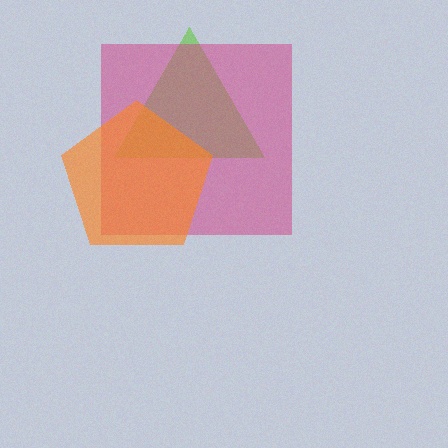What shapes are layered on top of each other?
The layered shapes are: a lime triangle, a magenta square, an orange pentagon.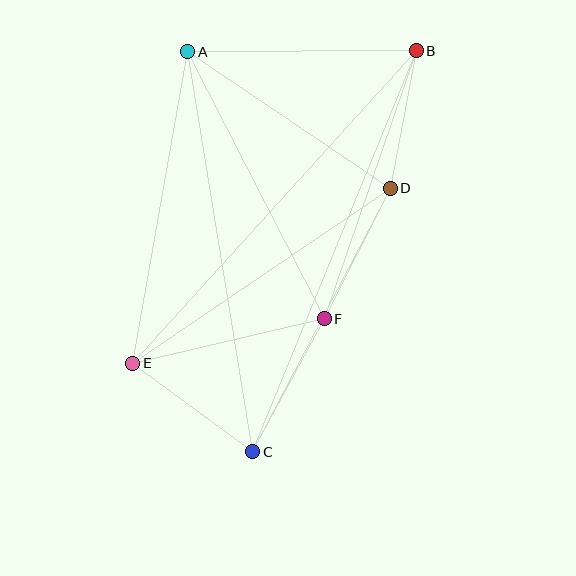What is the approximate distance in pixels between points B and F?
The distance between B and F is approximately 283 pixels.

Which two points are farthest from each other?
Points B and C are farthest from each other.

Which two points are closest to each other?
Points B and D are closest to each other.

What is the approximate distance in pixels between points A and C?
The distance between A and C is approximately 405 pixels.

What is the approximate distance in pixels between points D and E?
The distance between D and E is approximately 311 pixels.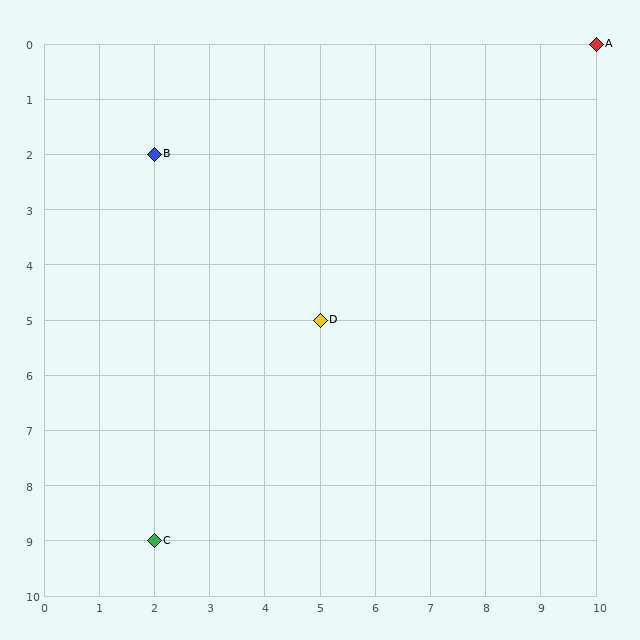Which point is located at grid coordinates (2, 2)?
Point B is at (2, 2).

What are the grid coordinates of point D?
Point D is at grid coordinates (5, 5).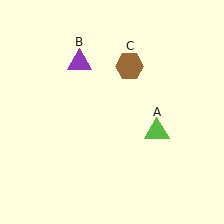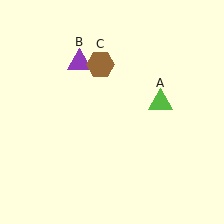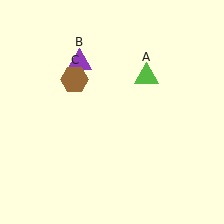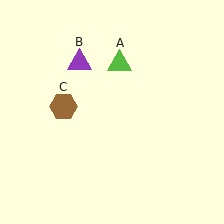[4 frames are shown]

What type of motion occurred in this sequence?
The lime triangle (object A), brown hexagon (object C) rotated counterclockwise around the center of the scene.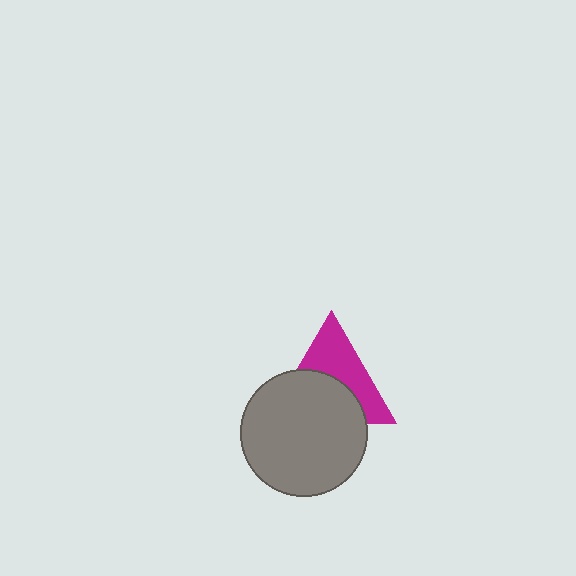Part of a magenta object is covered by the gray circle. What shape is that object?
It is a triangle.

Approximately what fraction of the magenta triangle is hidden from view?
Roughly 51% of the magenta triangle is hidden behind the gray circle.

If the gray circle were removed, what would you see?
You would see the complete magenta triangle.